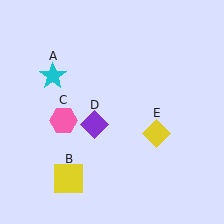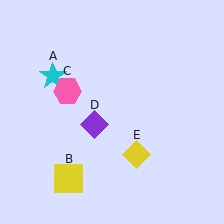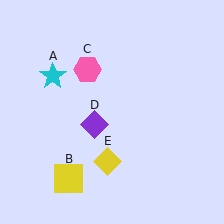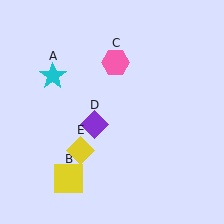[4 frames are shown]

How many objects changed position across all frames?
2 objects changed position: pink hexagon (object C), yellow diamond (object E).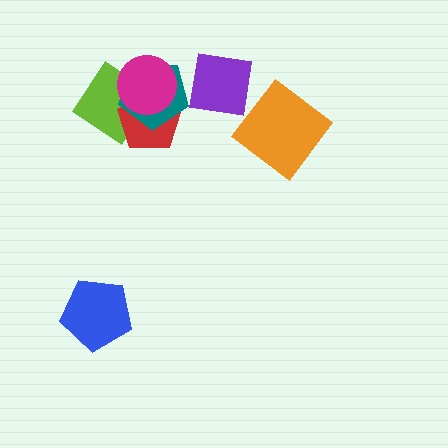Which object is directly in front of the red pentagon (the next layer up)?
The teal pentagon is directly in front of the red pentagon.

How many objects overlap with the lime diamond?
3 objects overlap with the lime diamond.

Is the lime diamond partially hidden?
Yes, it is partially covered by another shape.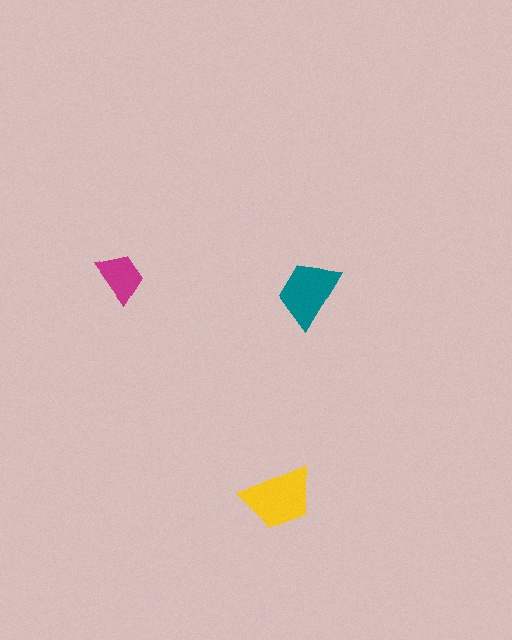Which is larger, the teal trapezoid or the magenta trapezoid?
The teal one.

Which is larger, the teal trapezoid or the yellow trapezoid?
The yellow one.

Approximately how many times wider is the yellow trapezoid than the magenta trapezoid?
About 1.5 times wider.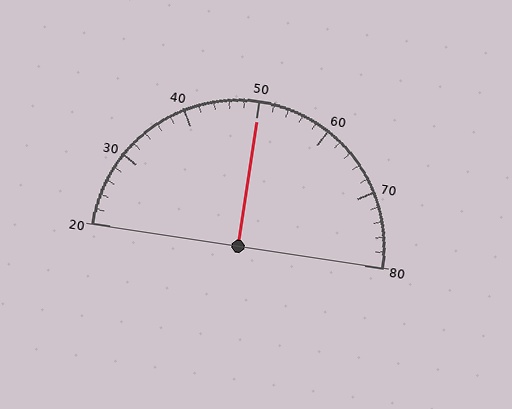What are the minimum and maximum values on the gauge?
The gauge ranges from 20 to 80.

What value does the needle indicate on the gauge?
The needle indicates approximately 50.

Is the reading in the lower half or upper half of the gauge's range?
The reading is in the upper half of the range (20 to 80).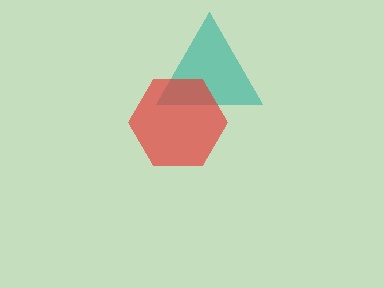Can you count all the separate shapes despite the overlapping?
Yes, there are 2 separate shapes.